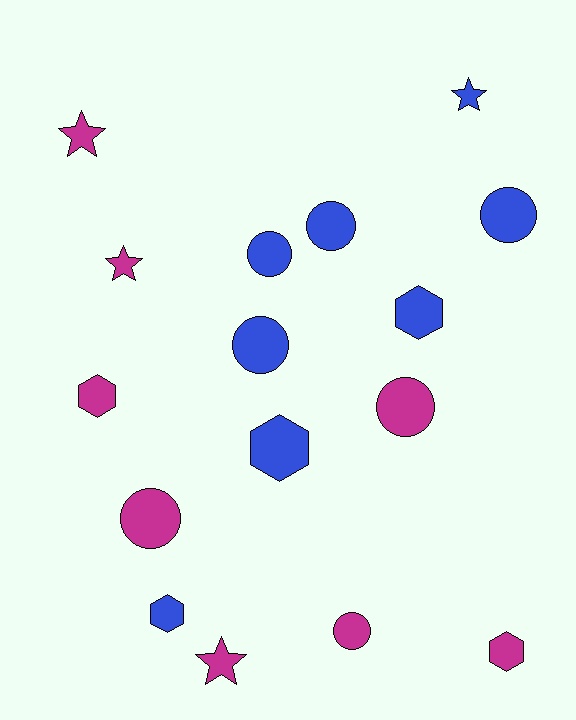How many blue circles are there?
There are 4 blue circles.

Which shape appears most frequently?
Circle, with 7 objects.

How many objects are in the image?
There are 16 objects.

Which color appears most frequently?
Magenta, with 8 objects.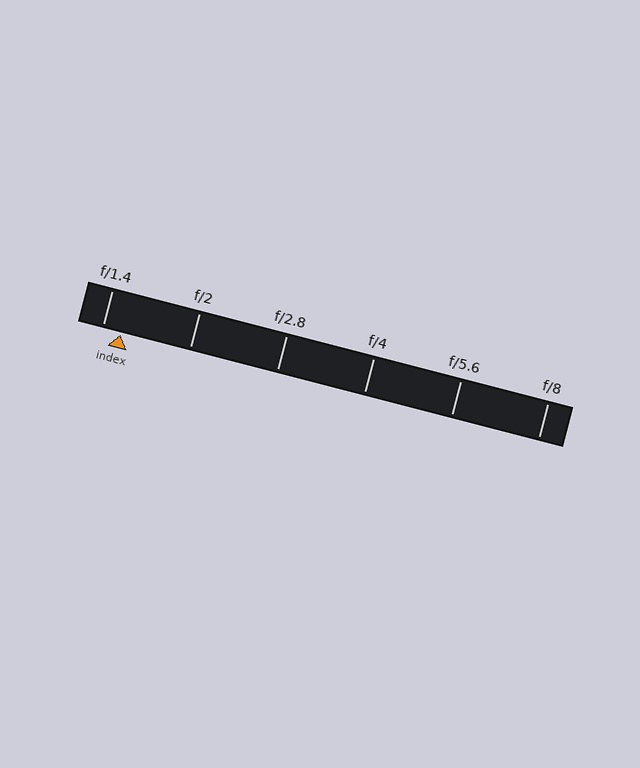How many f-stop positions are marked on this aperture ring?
There are 6 f-stop positions marked.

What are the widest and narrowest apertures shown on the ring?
The widest aperture shown is f/1.4 and the narrowest is f/8.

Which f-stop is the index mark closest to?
The index mark is closest to f/1.4.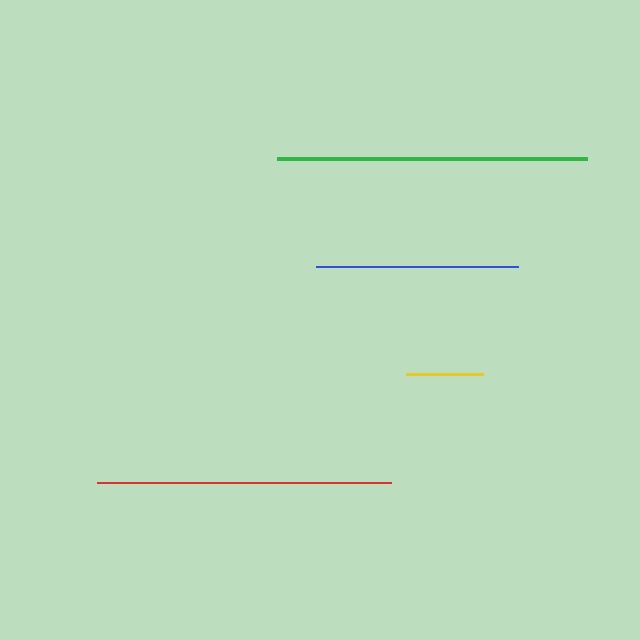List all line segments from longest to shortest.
From longest to shortest: green, red, blue, yellow.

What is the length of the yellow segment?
The yellow segment is approximately 78 pixels long.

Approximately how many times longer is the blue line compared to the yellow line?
The blue line is approximately 2.6 times the length of the yellow line.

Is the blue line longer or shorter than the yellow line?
The blue line is longer than the yellow line.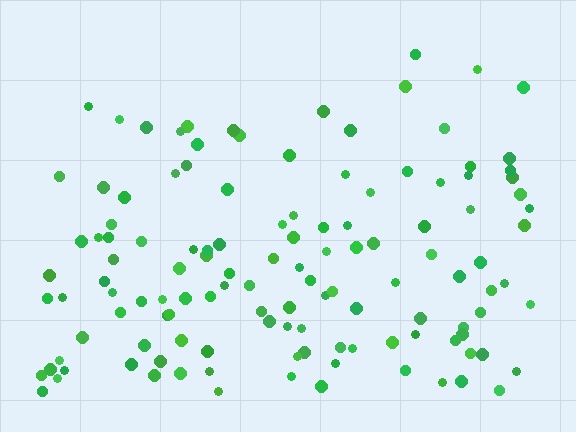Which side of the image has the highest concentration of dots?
The bottom.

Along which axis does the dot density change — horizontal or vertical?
Vertical.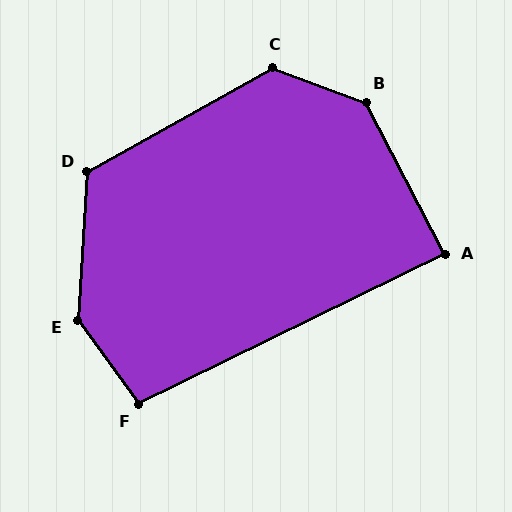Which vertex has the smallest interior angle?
A, at approximately 89 degrees.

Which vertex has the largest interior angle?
E, at approximately 141 degrees.